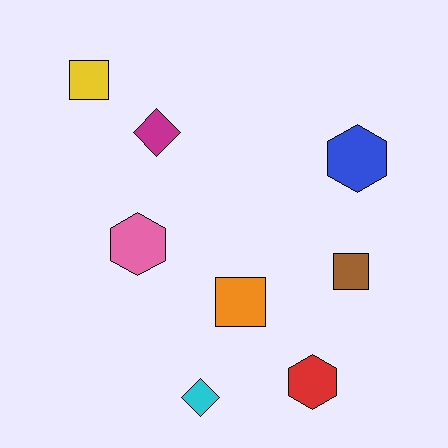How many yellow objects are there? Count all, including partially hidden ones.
There is 1 yellow object.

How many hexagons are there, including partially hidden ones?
There are 3 hexagons.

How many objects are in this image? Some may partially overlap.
There are 8 objects.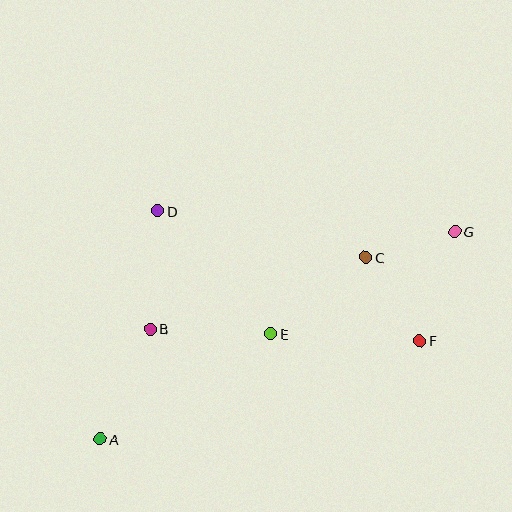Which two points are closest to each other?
Points C and G are closest to each other.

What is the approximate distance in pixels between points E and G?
The distance between E and G is approximately 211 pixels.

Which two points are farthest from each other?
Points A and G are farthest from each other.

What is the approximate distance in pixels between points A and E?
The distance between A and E is approximately 200 pixels.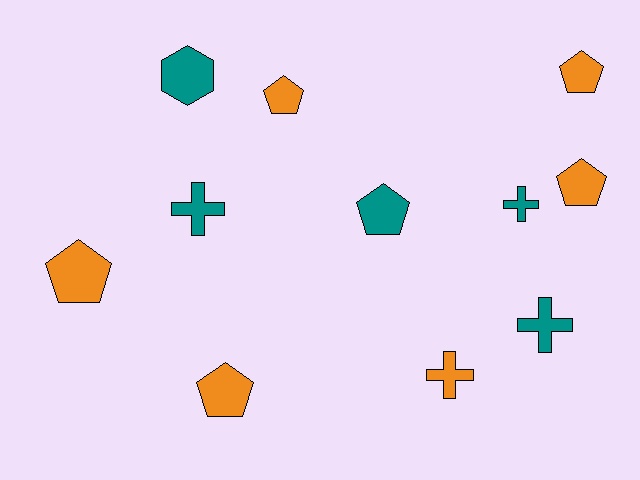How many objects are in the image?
There are 11 objects.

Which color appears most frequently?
Orange, with 6 objects.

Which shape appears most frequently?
Pentagon, with 6 objects.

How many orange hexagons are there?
There are no orange hexagons.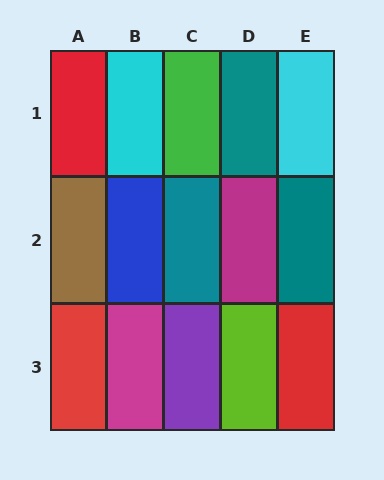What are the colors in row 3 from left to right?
Red, magenta, purple, lime, red.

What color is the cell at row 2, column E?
Teal.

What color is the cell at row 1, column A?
Red.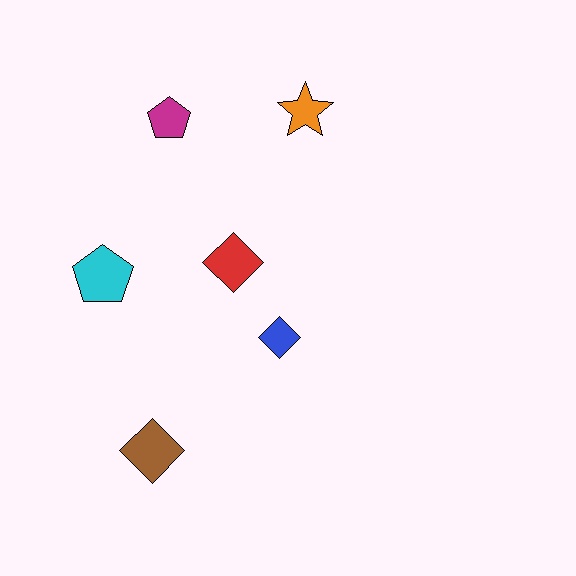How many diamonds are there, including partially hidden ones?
There are 3 diamonds.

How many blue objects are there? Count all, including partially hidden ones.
There is 1 blue object.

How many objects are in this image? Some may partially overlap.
There are 6 objects.